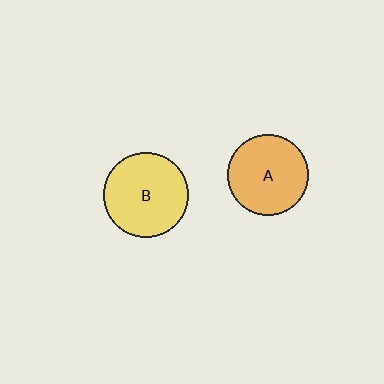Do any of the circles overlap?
No, none of the circles overlap.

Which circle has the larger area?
Circle B (yellow).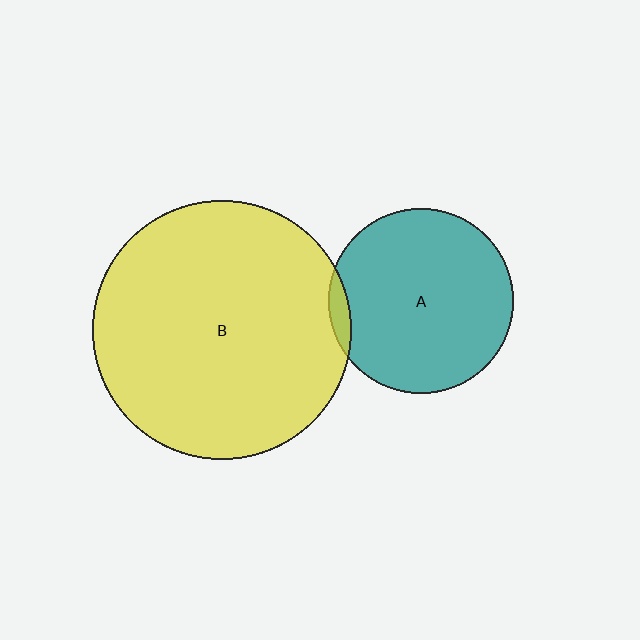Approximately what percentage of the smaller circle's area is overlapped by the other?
Approximately 5%.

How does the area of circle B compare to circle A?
Approximately 2.0 times.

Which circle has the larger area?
Circle B (yellow).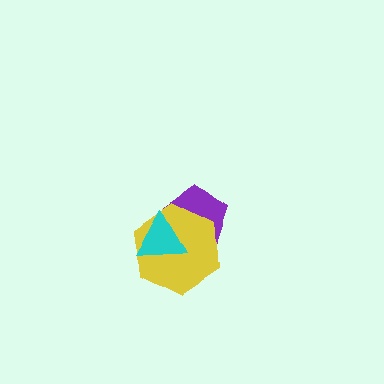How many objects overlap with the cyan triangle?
2 objects overlap with the cyan triangle.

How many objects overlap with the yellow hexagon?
2 objects overlap with the yellow hexagon.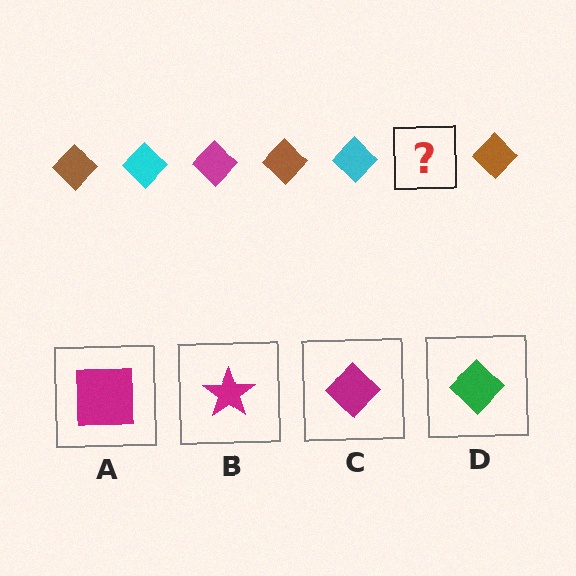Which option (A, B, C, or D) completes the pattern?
C.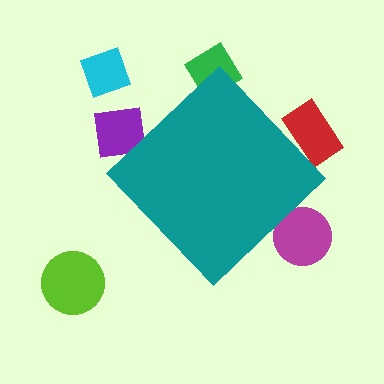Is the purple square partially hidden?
Yes, the purple square is partially hidden behind the teal diamond.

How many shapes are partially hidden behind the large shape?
4 shapes are partially hidden.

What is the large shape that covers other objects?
A teal diamond.